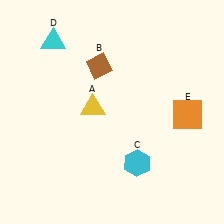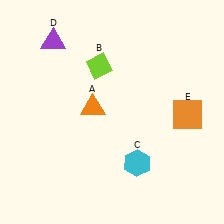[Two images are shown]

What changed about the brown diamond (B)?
In Image 1, B is brown. In Image 2, it changed to lime.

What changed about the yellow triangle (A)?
In Image 1, A is yellow. In Image 2, it changed to orange.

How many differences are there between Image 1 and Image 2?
There are 3 differences between the two images.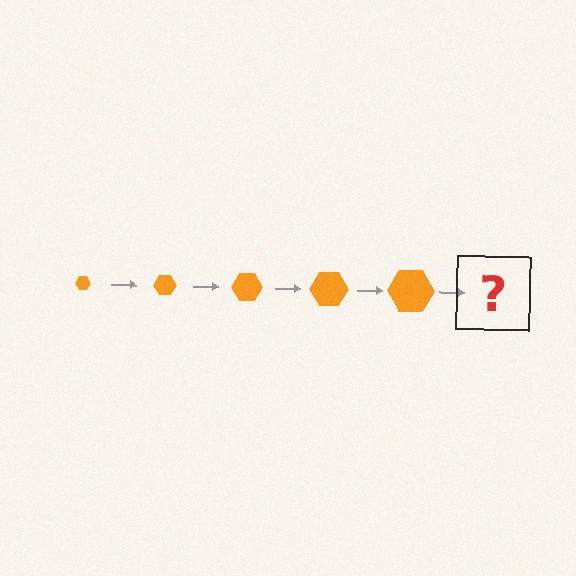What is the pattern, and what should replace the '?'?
The pattern is that the hexagon gets progressively larger each step. The '?' should be an orange hexagon, larger than the previous one.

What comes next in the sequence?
The next element should be an orange hexagon, larger than the previous one.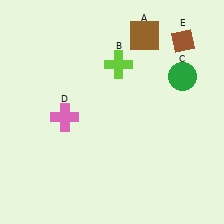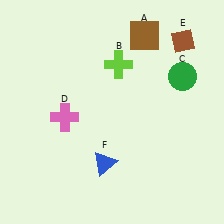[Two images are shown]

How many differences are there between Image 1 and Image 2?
There is 1 difference between the two images.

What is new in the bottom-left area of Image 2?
A blue triangle (F) was added in the bottom-left area of Image 2.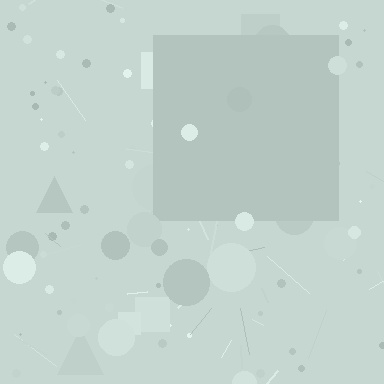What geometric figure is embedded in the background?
A square is embedded in the background.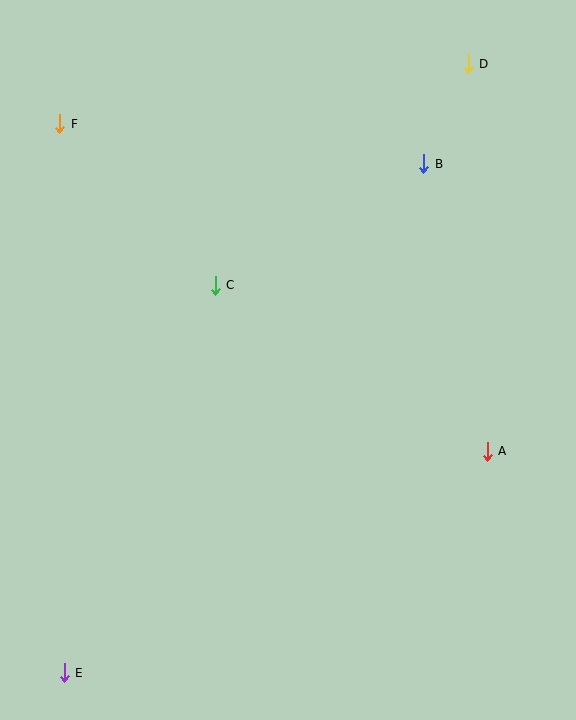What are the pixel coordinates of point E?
Point E is at (64, 673).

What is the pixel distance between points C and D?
The distance between C and D is 336 pixels.